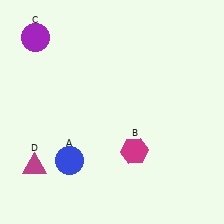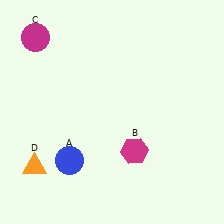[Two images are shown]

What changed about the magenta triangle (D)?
In Image 1, D is magenta. In Image 2, it changed to orange.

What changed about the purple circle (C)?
In Image 1, C is purple. In Image 2, it changed to magenta.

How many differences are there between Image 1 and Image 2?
There are 2 differences between the two images.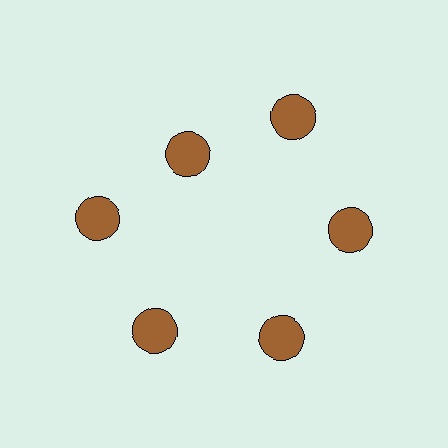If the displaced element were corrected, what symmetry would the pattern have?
It would have 6-fold rotational symmetry — the pattern would map onto itself every 60 degrees.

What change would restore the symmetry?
The symmetry would be restored by moving it outward, back onto the ring so that all 6 circles sit at equal angles and equal distance from the center.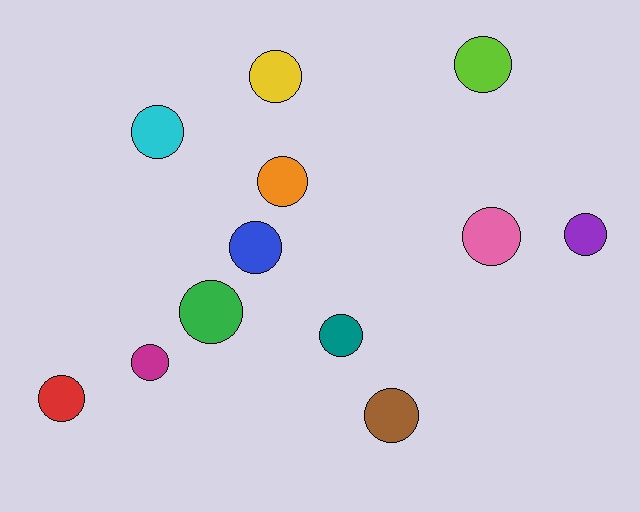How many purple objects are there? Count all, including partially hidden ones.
There is 1 purple object.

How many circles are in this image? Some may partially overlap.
There are 12 circles.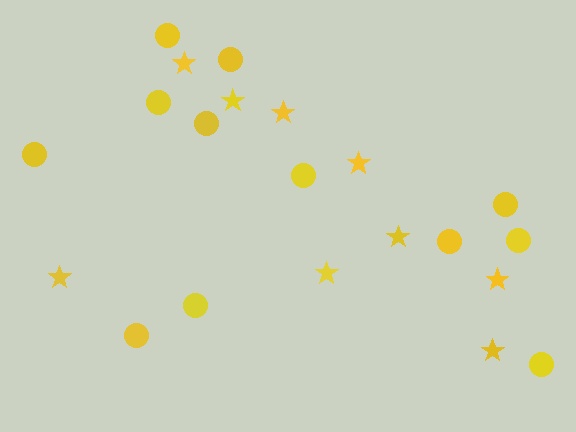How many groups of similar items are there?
There are 2 groups: one group of stars (9) and one group of circles (12).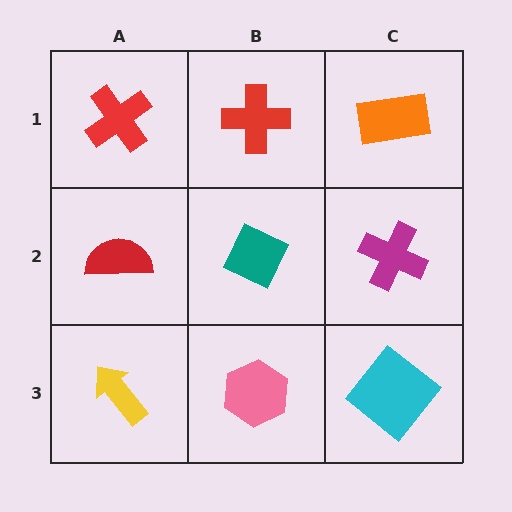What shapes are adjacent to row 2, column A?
A red cross (row 1, column A), a yellow arrow (row 3, column A), a teal diamond (row 2, column B).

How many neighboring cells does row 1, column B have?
3.